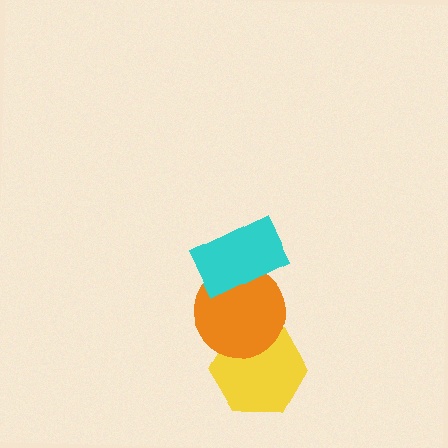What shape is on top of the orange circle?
The cyan rectangle is on top of the orange circle.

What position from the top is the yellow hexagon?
The yellow hexagon is 3rd from the top.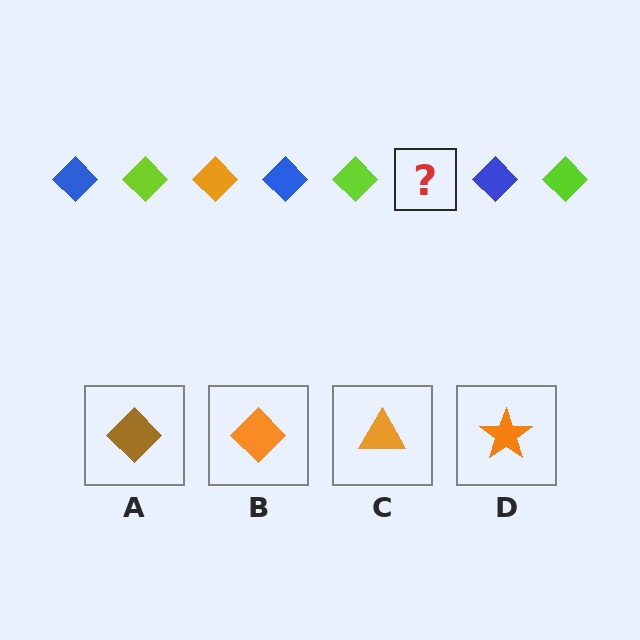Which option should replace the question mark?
Option B.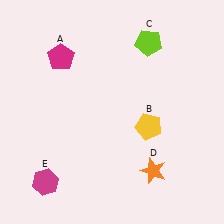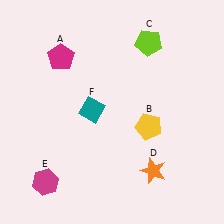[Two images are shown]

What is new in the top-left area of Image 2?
A teal diamond (F) was added in the top-left area of Image 2.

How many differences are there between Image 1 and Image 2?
There is 1 difference between the two images.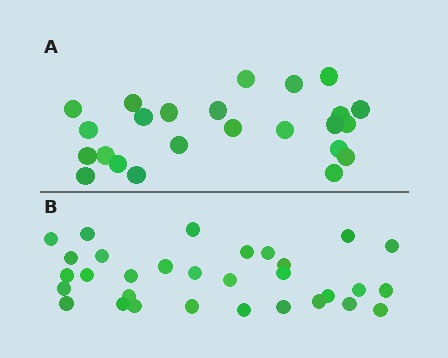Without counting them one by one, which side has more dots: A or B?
Region B (the bottom region) has more dots.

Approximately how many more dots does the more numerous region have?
Region B has roughly 8 or so more dots than region A.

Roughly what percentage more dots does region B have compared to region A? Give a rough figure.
About 30% more.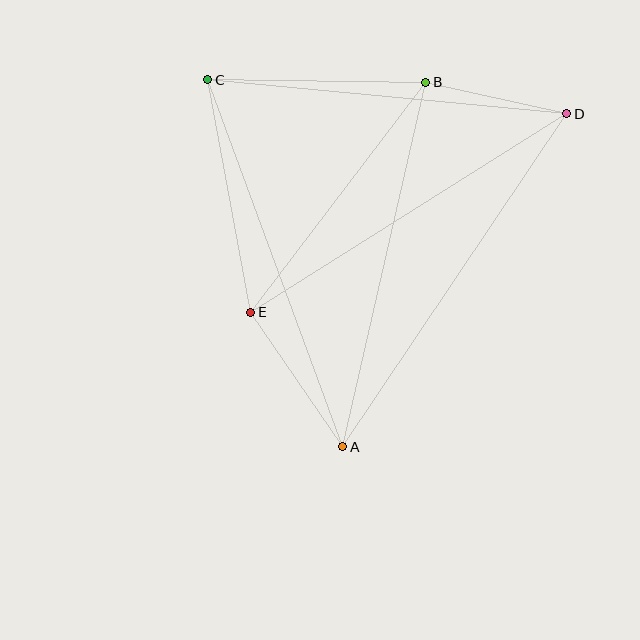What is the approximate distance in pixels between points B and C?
The distance between B and C is approximately 218 pixels.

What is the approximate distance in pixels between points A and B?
The distance between A and B is approximately 374 pixels.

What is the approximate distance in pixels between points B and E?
The distance between B and E is approximately 289 pixels.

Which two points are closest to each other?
Points B and D are closest to each other.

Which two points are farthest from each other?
Points A and D are farthest from each other.